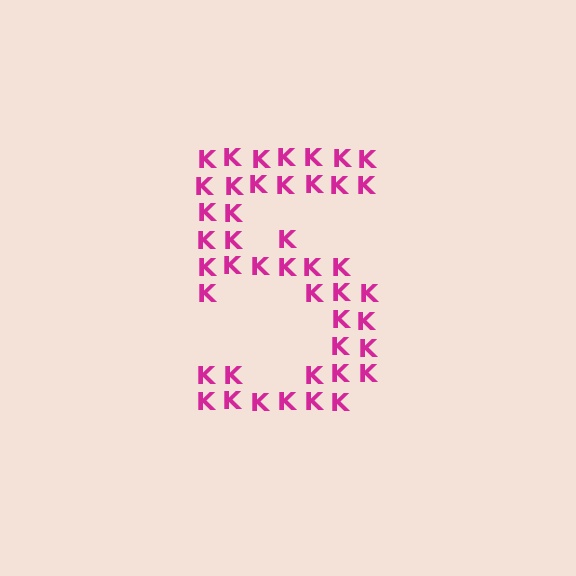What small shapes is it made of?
It is made of small letter K's.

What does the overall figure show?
The overall figure shows the digit 5.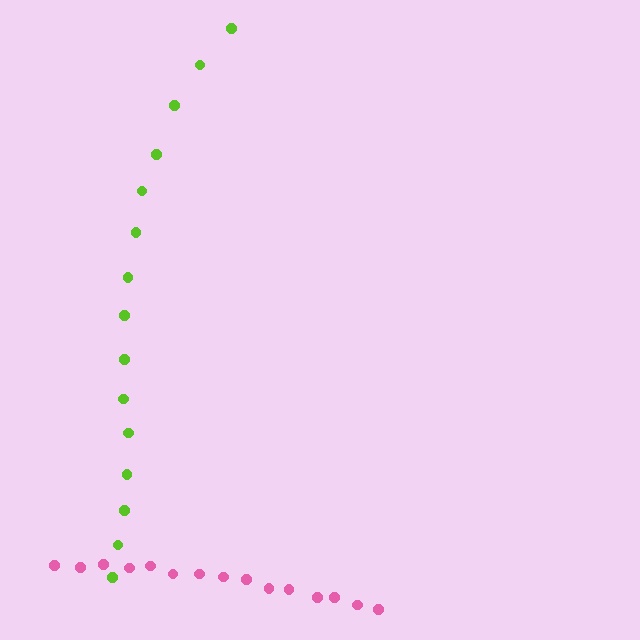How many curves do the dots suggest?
There are 2 distinct paths.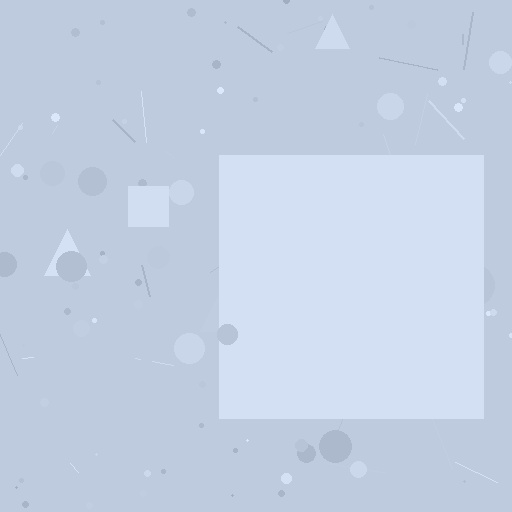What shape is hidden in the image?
A square is hidden in the image.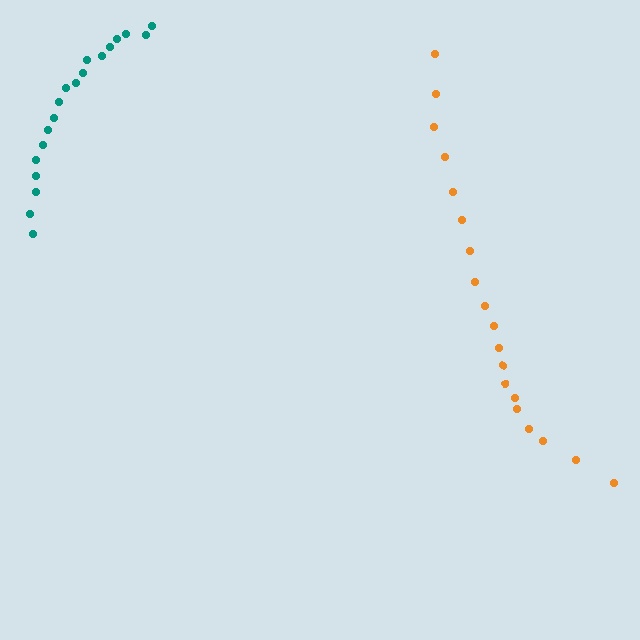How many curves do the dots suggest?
There are 2 distinct paths.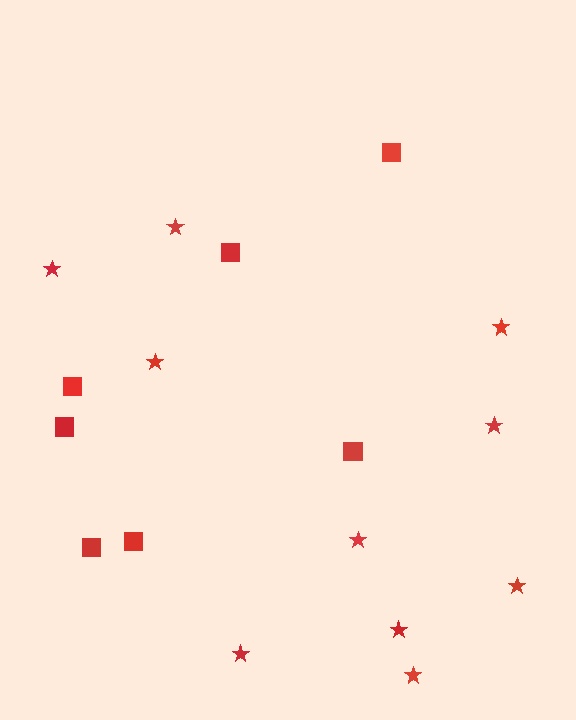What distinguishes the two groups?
There are 2 groups: one group of squares (7) and one group of stars (10).